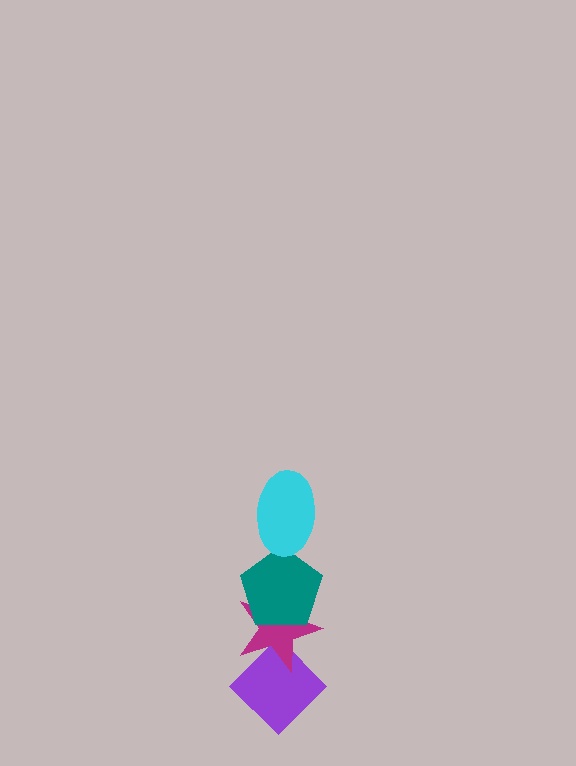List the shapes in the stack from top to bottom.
From top to bottom: the cyan ellipse, the teal pentagon, the magenta star, the purple diamond.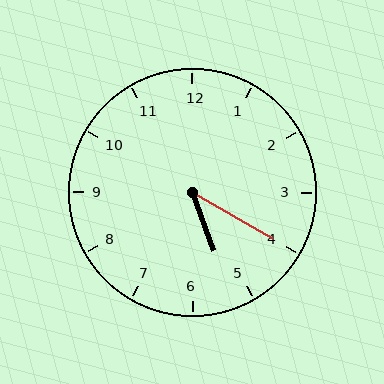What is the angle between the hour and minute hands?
Approximately 40 degrees.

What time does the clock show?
5:20.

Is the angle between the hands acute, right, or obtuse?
It is acute.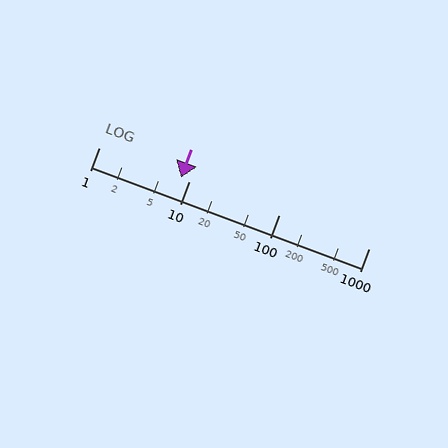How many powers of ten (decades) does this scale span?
The scale spans 3 decades, from 1 to 1000.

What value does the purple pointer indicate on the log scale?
The pointer indicates approximately 8.2.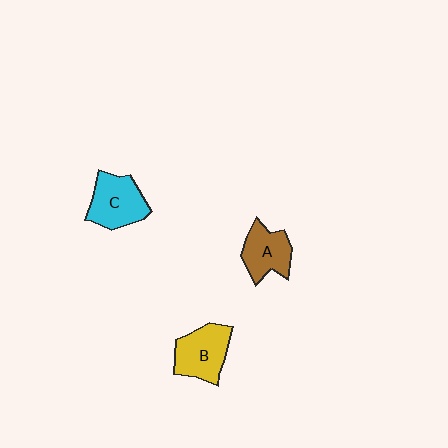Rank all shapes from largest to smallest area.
From largest to smallest: C (cyan), B (yellow), A (brown).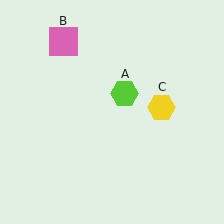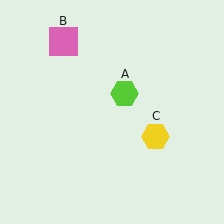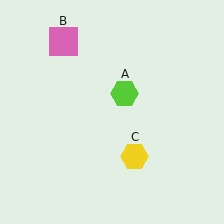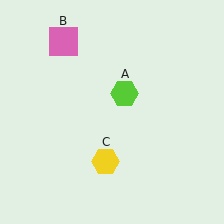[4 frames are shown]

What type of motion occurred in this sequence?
The yellow hexagon (object C) rotated clockwise around the center of the scene.